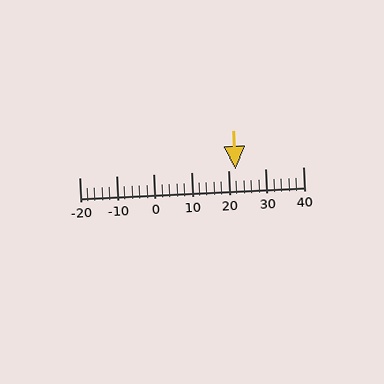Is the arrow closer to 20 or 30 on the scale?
The arrow is closer to 20.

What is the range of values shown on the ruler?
The ruler shows values from -20 to 40.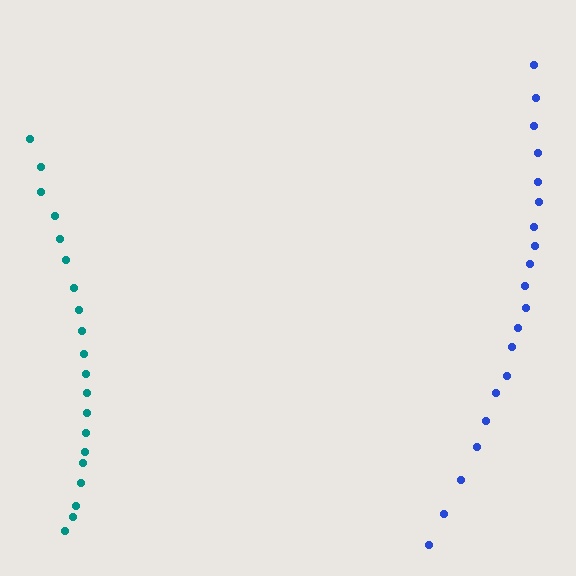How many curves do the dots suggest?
There are 2 distinct paths.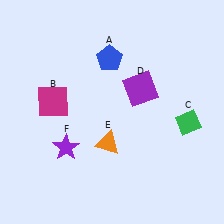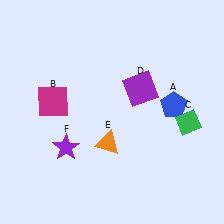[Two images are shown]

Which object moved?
The blue pentagon (A) moved right.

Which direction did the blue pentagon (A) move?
The blue pentagon (A) moved right.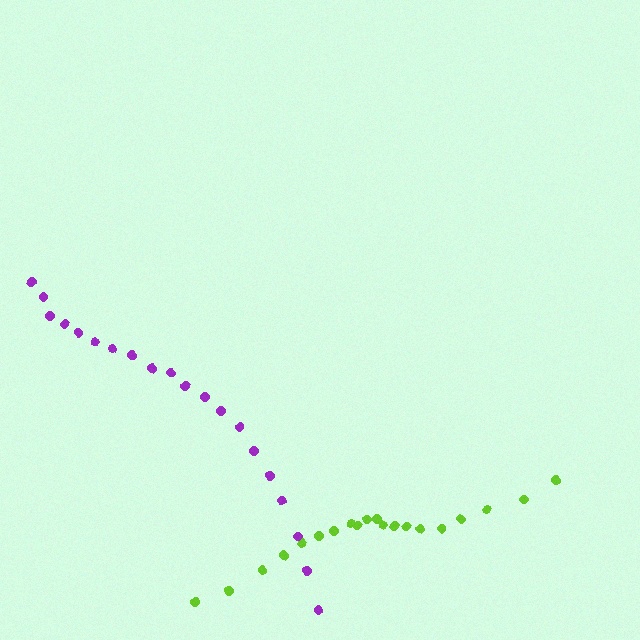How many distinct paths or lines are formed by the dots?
There are 2 distinct paths.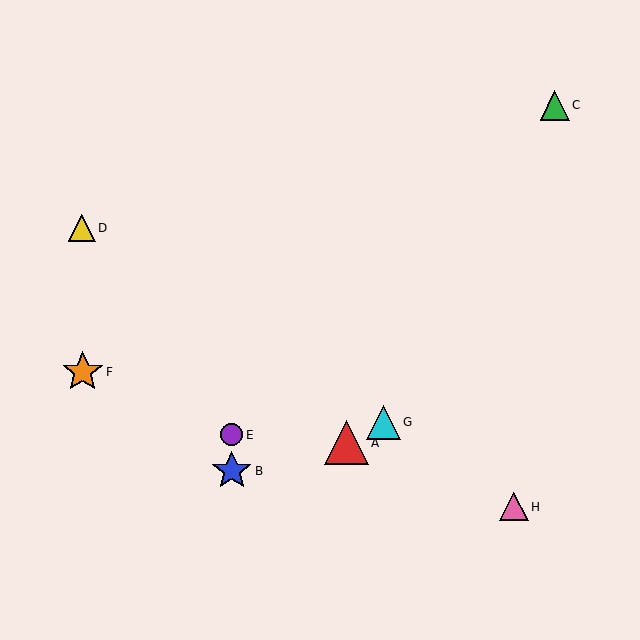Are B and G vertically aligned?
No, B is at x≈232 and G is at x≈383.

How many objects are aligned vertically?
2 objects (B, E) are aligned vertically.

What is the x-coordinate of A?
Object A is at x≈346.